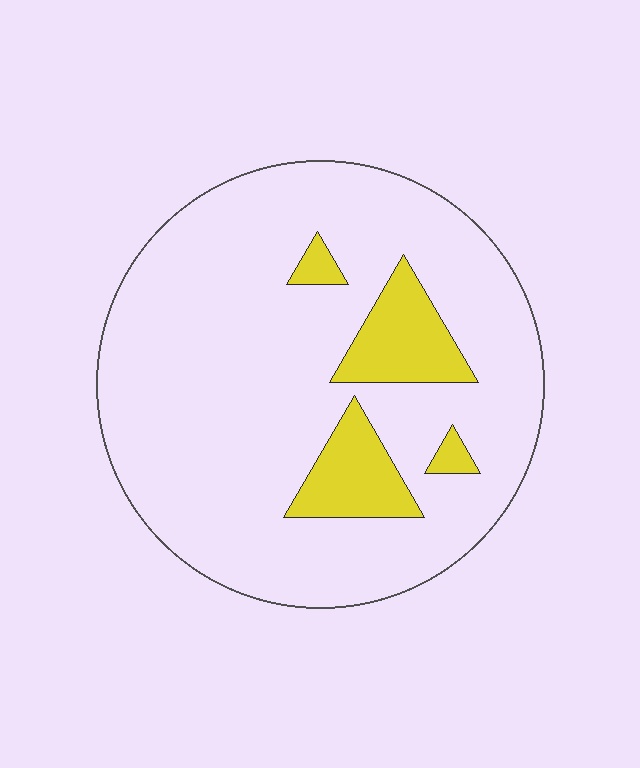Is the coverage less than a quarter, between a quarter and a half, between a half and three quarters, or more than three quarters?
Less than a quarter.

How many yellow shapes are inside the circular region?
4.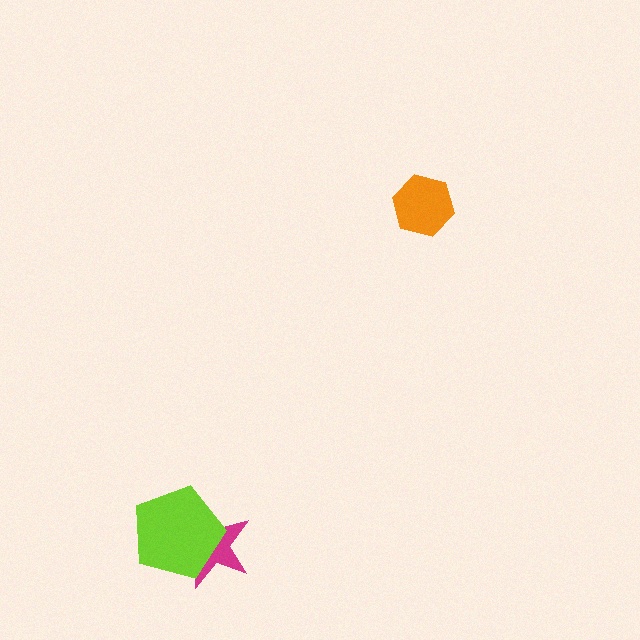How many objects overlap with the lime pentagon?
1 object overlaps with the lime pentagon.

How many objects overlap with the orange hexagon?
0 objects overlap with the orange hexagon.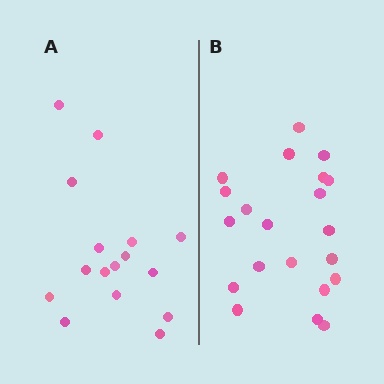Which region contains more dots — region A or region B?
Region B (the right region) has more dots.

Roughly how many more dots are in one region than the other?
Region B has about 5 more dots than region A.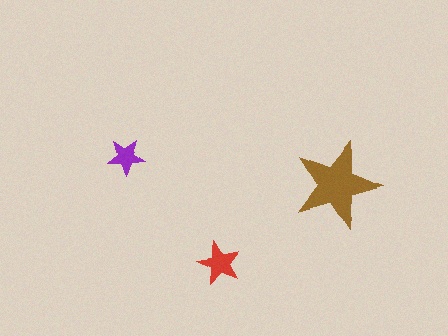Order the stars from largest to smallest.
the brown one, the red one, the purple one.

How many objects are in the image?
There are 3 objects in the image.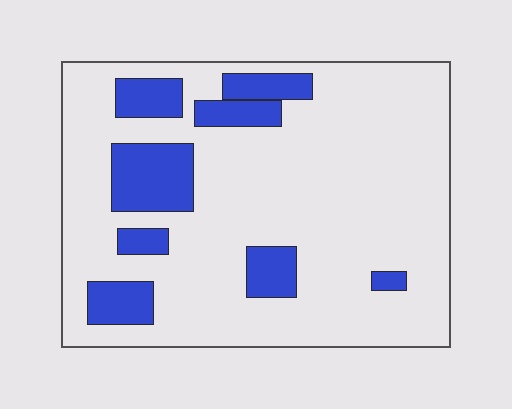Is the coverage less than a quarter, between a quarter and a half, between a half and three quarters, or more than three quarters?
Less than a quarter.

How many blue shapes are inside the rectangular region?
8.